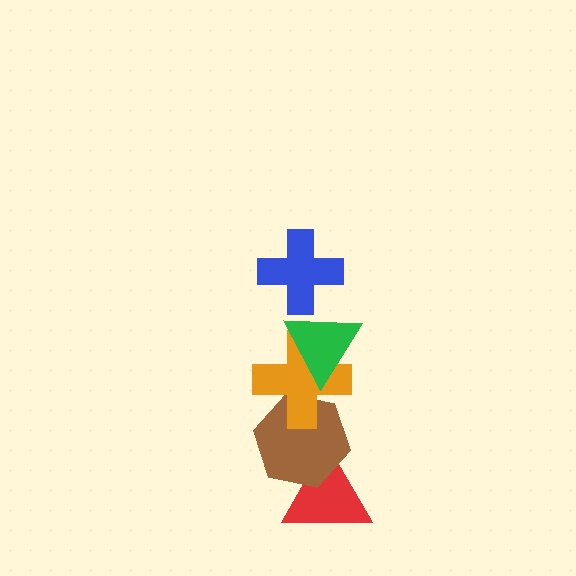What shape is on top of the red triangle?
The brown hexagon is on top of the red triangle.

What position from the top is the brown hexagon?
The brown hexagon is 4th from the top.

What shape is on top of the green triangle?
The blue cross is on top of the green triangle.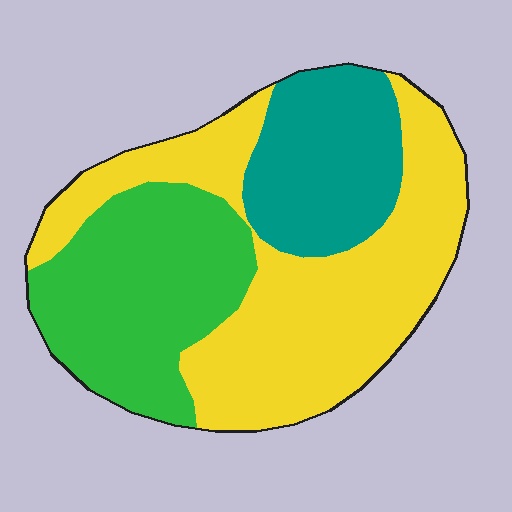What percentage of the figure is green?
Green takes up about one third (1/3) of the figure.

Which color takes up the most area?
Yellow, at roughly 50%.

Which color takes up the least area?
Teal, at roughly 20%.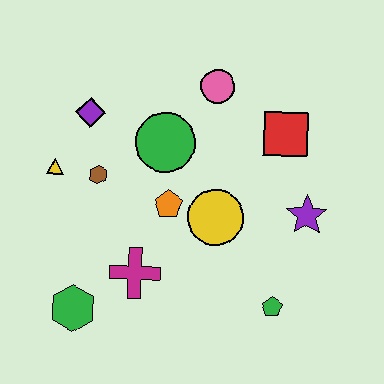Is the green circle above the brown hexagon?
Yes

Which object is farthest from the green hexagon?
The red square is farthest from the green hexagon.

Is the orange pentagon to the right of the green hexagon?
Yes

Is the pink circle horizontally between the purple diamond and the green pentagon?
Yes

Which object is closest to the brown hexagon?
The yellow triangle is closest to the brown hexagon.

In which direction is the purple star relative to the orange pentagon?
The purple star is to the right of the orange pentagon.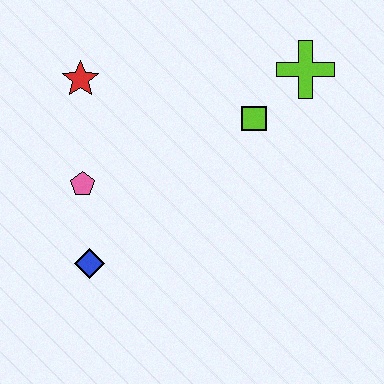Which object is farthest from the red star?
The lime cross is farthest from the red star.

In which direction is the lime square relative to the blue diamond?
The lime square is to the right of the blue diamond.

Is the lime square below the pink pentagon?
No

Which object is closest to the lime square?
The lime cross is closest to the lime square.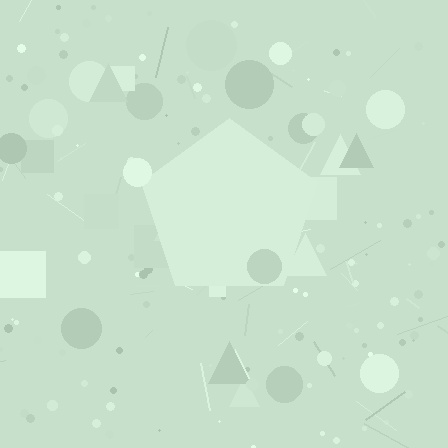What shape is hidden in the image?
A pentagon is hidden in the image.